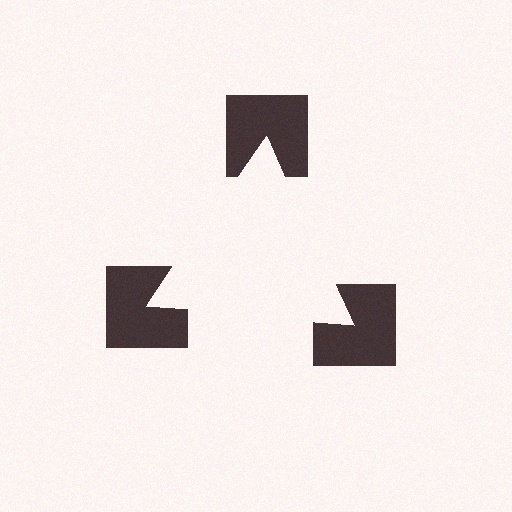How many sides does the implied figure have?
3 sides.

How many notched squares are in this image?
There are 3 — one at each vertex of the illusory triangle.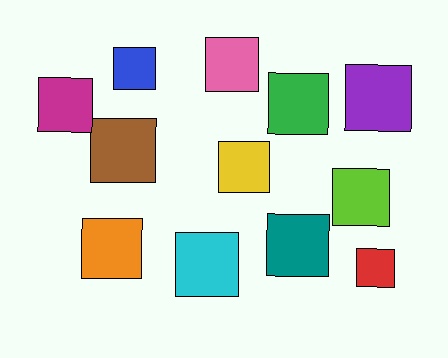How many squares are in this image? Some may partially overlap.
There are 12 squares.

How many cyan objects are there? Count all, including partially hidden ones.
There is 1 cyan object.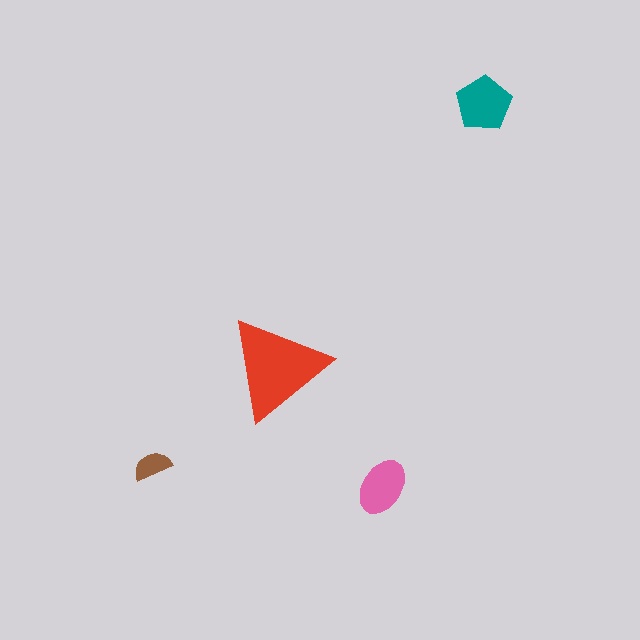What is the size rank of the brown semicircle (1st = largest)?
4th.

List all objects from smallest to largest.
The brown semicircle, the pink ellipse, the teal pentagon, the red triangle.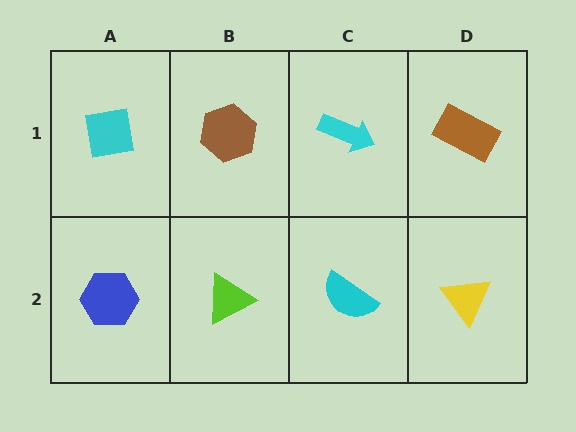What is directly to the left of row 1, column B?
A cyan square.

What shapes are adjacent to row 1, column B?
A lime triangle (row 2, column B), a cyan square (row 1, column A), a cyan arrow (row 1, column C).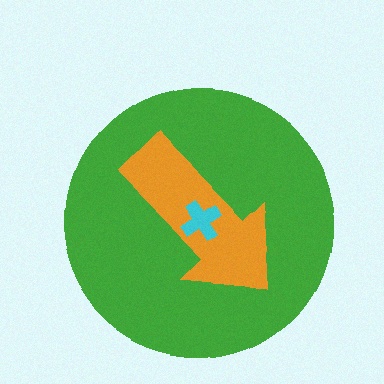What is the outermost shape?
The green circle.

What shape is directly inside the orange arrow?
The cyan cross.